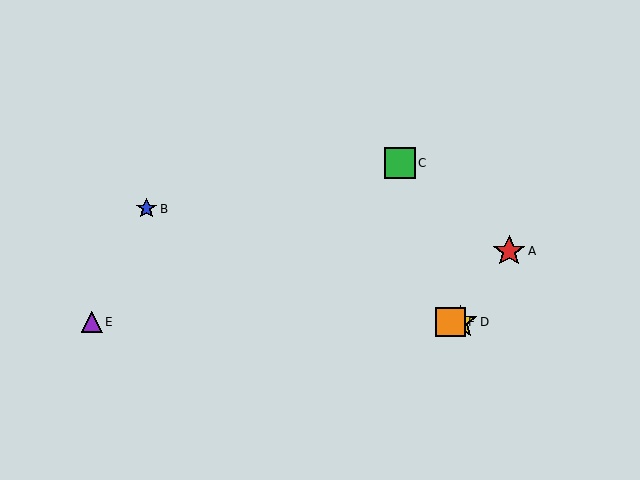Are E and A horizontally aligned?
No, E is at y≈322 and A is at y≈251.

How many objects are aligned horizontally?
3 objects (D, E, F) are aligned horizontally.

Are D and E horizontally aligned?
Yes, both are at y≈322.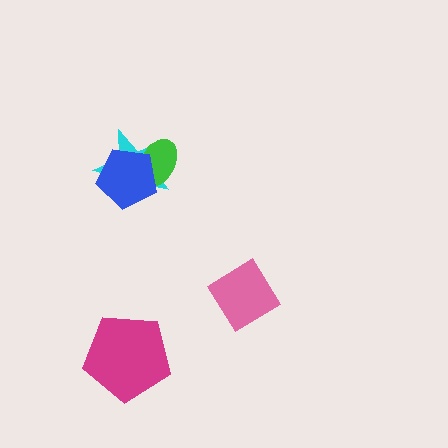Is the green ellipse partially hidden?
Yes, it is partially covered by another shape.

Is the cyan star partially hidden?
Yes, it is partially covered by another shape.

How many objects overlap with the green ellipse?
2 objects overlap with the green ellipse.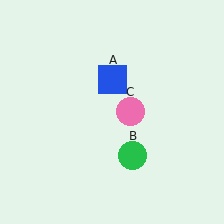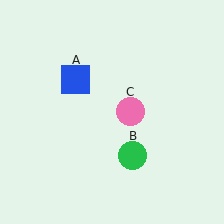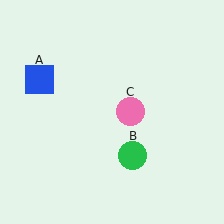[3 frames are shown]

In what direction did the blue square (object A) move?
The blue square (object A) moved left.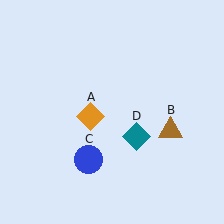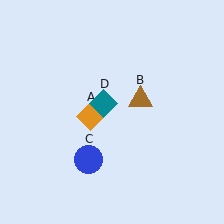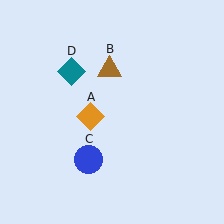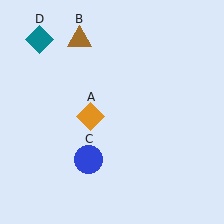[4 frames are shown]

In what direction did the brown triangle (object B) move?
The brown triangle (object B) moved up and to the left.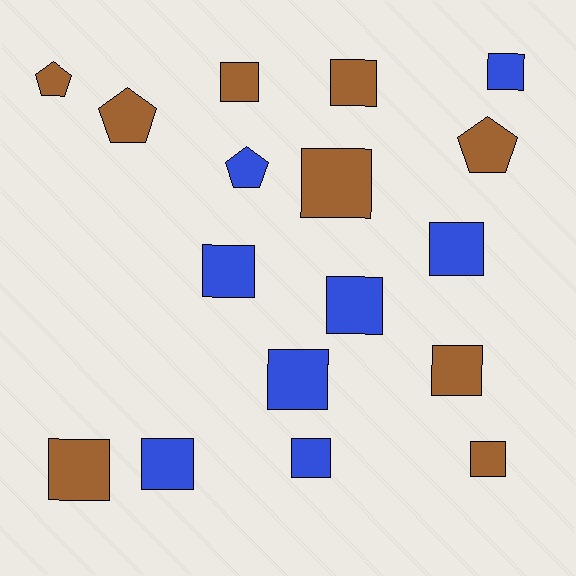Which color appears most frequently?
Brown, with 9 objects.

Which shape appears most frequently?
Square, with 13 objects.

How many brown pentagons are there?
There are 3 brown pentagons.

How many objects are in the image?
There are 17 objects.